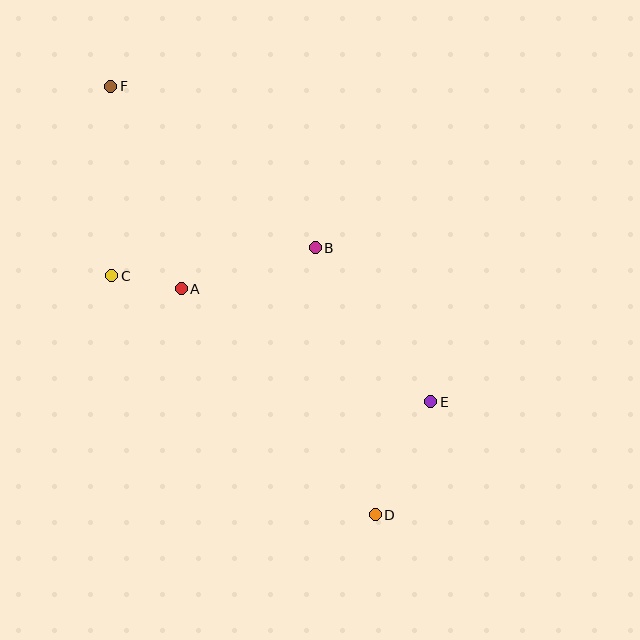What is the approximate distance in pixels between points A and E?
The distance between A and E is approximately 274 pixels.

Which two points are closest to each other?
Points A and C are closest to each other.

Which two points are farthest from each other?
Points D and F are farthest from each other.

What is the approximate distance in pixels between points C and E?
The distance between C and E is approximately 343 pixels.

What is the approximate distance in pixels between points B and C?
The distance between B and C is approximately 206 pixels.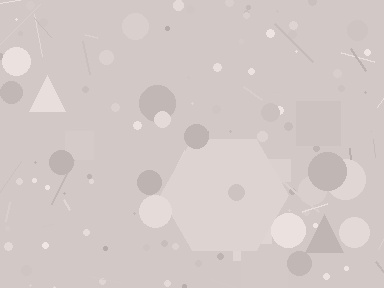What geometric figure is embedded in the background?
A hexagon is embedded in the background.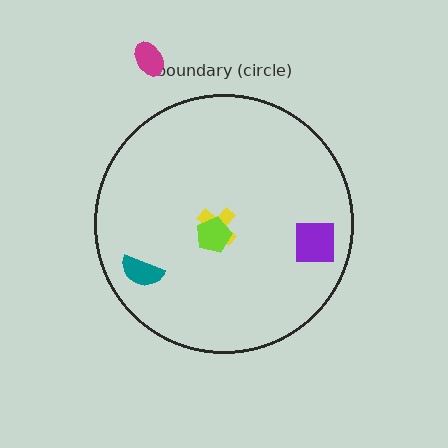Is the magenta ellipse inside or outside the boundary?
Outside.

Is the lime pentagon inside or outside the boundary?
Inside.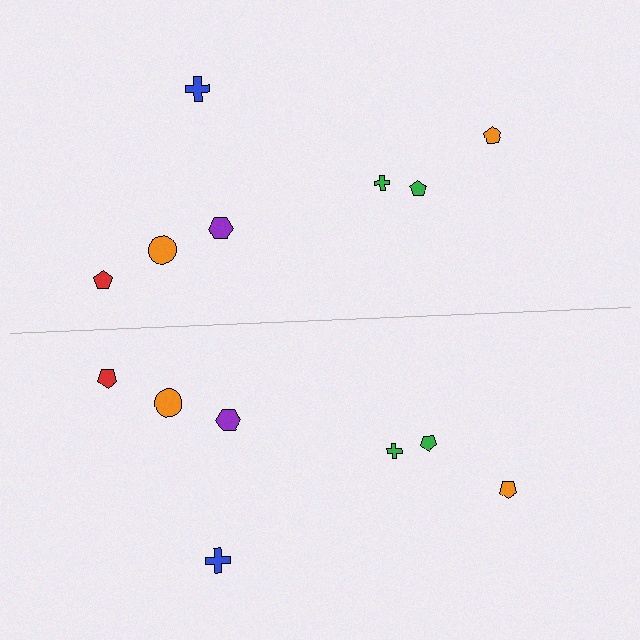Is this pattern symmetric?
Yes, this pattern has bilateral (reflection) symmetry.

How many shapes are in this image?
There are 14 shapes in this image.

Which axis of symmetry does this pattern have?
The pattern has a horizontal axis of symmetry running through the center of the image.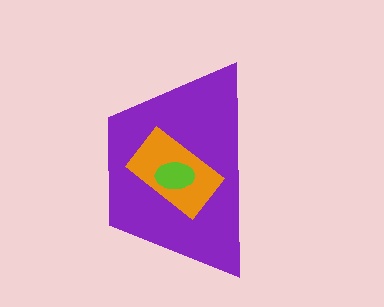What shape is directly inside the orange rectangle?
The lime ellipse.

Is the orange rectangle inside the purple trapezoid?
Yes.